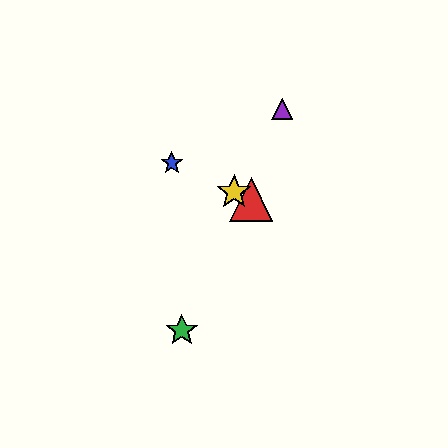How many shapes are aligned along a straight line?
3 shapes (the red triangle, the blue star, the yellow star) are aligned along a straight line.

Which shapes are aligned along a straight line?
The red triangle, the blue star, the yellow star are aligned along a straight line.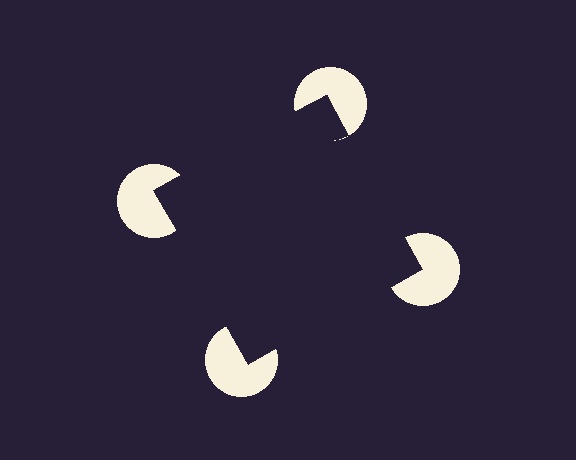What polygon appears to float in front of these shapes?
An illusory square — its edges are inferred from the aligned wedge cuts in the pac-man discs, not physically drawn.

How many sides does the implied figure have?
4 sides.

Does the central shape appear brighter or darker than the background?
It typically appears slightly darker than the background, even though no actual brightness change is drawn.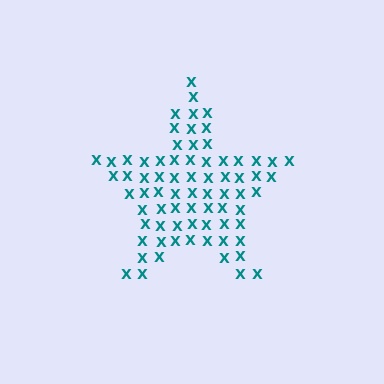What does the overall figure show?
The overall figure shows a star.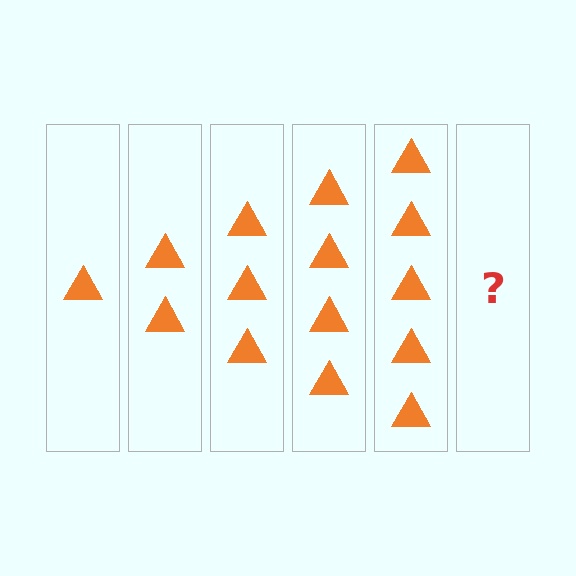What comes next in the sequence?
The next element should be 6 triangles.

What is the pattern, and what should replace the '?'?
The pattern is that each step adds one more triangle. The '?' should be 6 triangles.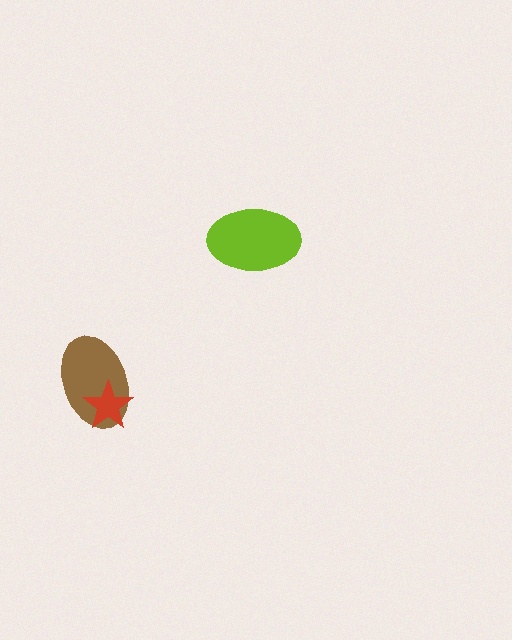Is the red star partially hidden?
No, no other shape covers it.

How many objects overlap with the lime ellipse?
0 objects overlap with the lime ellipse.